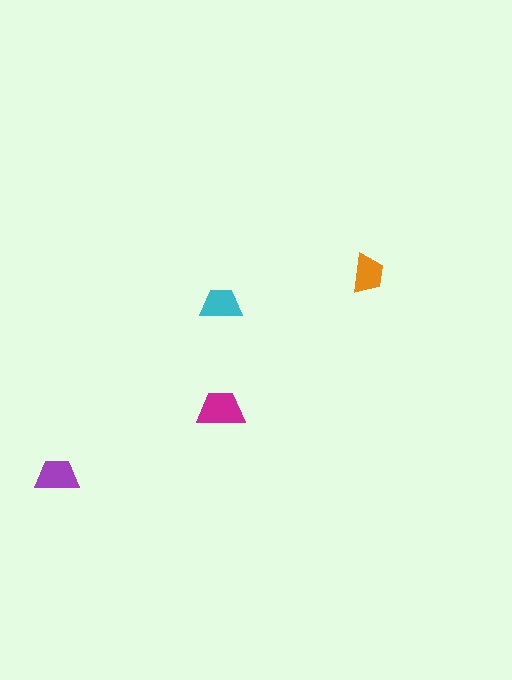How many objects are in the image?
There are 4 objects in the image.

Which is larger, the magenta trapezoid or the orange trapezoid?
The magenta one.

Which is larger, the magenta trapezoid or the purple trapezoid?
The magenta one.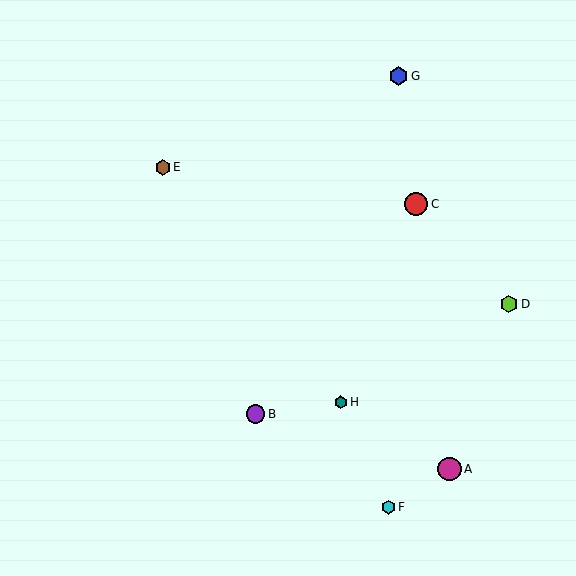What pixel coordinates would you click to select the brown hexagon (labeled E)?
Click at (163, 168) to select the brown hexagon E.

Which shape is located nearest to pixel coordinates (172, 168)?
The brown hexagon (labeled E) at (163, 168) is nearest to that location.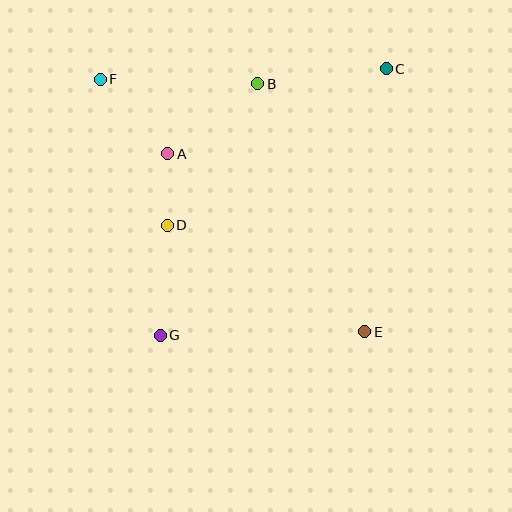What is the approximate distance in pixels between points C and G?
The distance between C and G is approximately 349 pixels.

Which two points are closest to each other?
Points A and D are closest to each other.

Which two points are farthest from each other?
Points E and F are farthest from each other.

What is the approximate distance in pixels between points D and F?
The distance between D and F is approximately 161 pixels.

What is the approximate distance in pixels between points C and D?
The distance between C and D is approximately 269 pixels.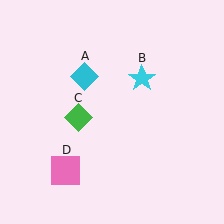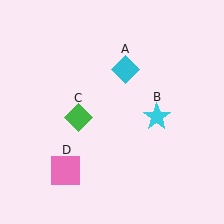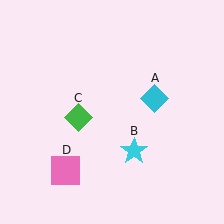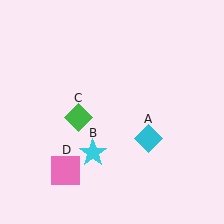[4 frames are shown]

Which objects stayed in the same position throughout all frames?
Green diamond (object C) and pink square (object D) remained stationary.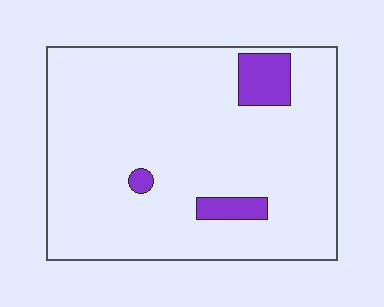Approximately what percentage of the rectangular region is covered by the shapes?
Approximately 10%.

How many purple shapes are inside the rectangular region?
3.